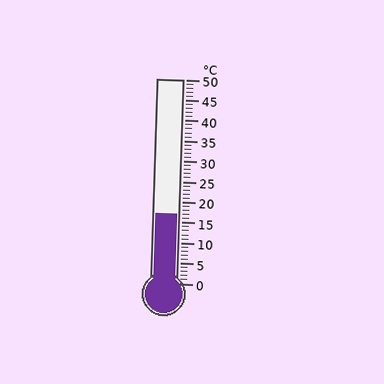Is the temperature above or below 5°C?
The temperature is above 5°C.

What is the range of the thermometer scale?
The thermometer scale ranges from 0°C to 50°C.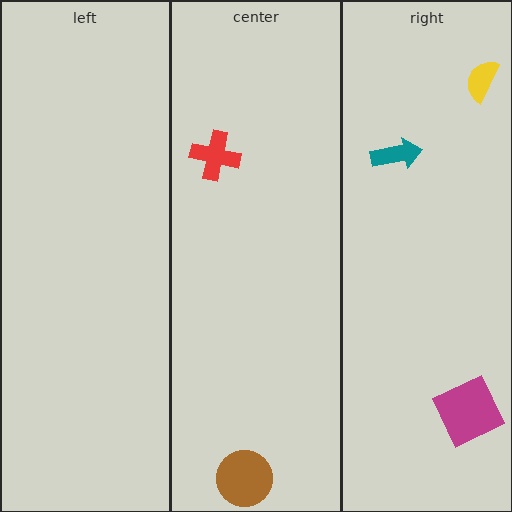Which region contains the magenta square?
The right region.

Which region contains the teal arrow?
The right region.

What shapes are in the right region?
The magenta square, the yellow semicircle, the teal arrow.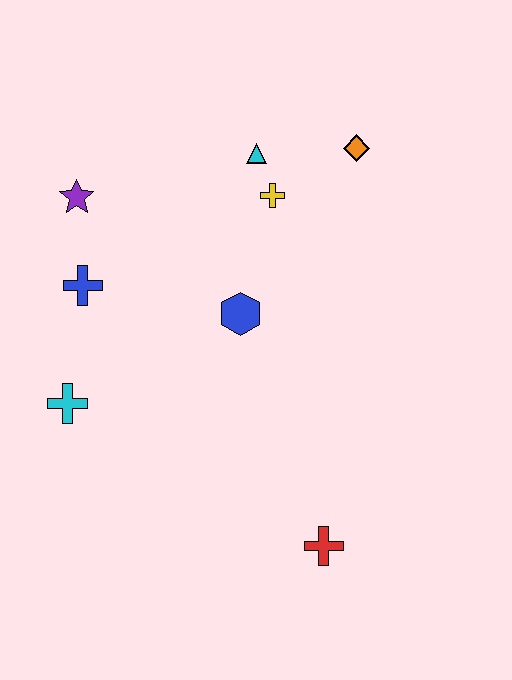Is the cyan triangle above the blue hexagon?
Yes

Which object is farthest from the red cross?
The purple star is farthest from the red cross.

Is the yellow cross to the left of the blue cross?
No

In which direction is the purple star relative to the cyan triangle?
The purple star is to the left of the cyan triangle.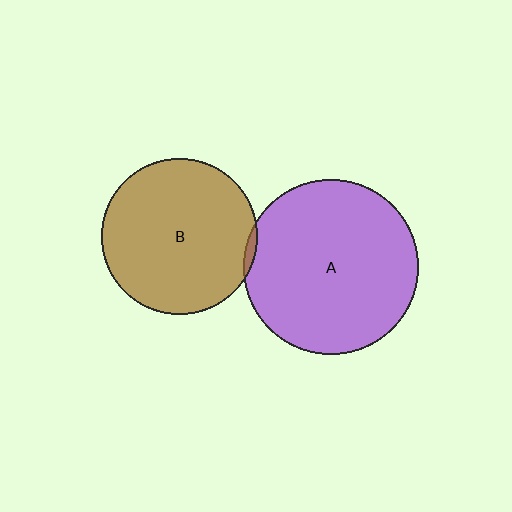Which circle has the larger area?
Circle A (purple).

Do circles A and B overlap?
Yes.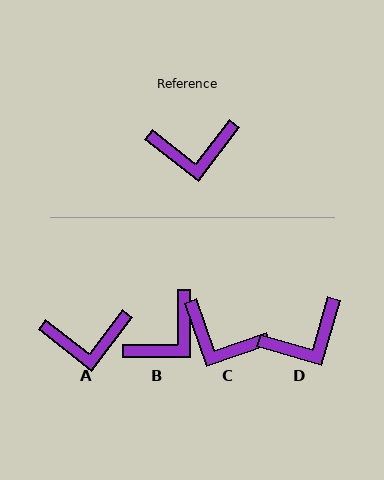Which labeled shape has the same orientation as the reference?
A.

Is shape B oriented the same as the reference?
No, it is off by about 38 degrees.